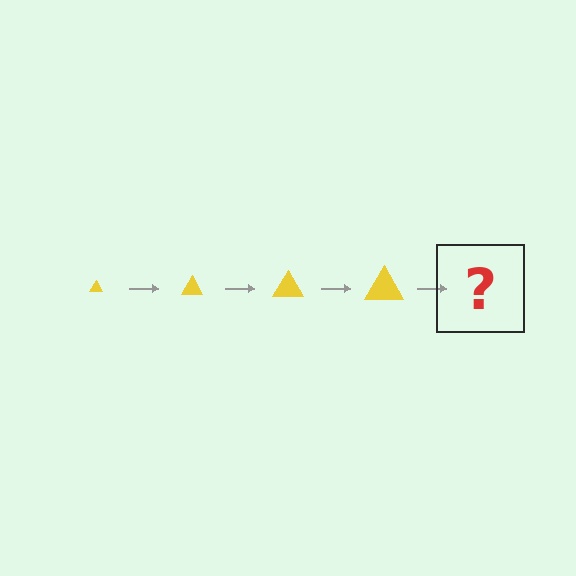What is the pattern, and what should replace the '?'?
The pattern is that the triangle gets progressively larger each step. The '?' should be a yellow triangle, larger than the previous one.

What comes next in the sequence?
The next element should be a yellow triangle, larger than the previous one.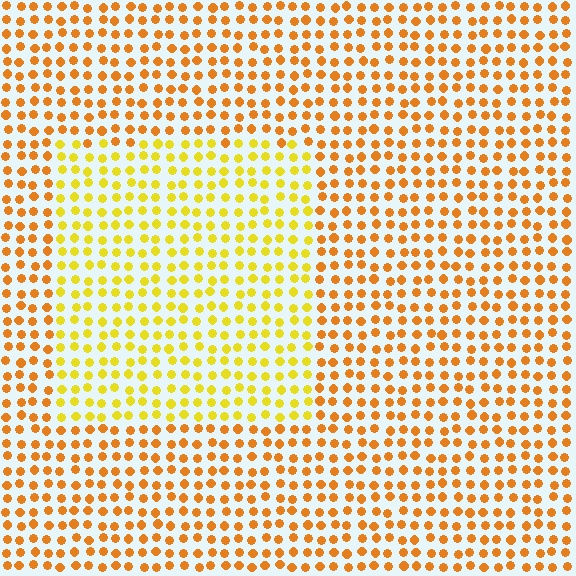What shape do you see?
I see a rectangle.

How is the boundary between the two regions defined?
The boundary is defined purely by a slight shift in hue (about 28 degrees). Spacing, size, and orientation are identical on both sides.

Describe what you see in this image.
The image is filled with small orange elements in a uniform arrangement. A rectangle-shaped region is visible where the elements are tinted to a slightly different hue, forming a subtle color boundary.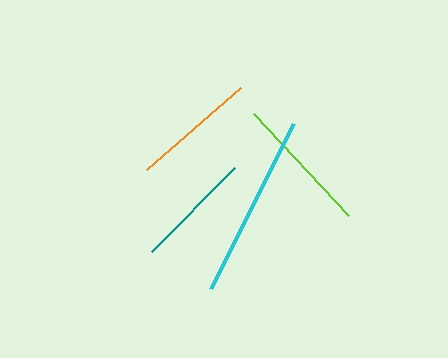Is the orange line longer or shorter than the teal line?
The orange line is longer than the teal line.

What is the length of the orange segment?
The orange segment is approximately 125 pixels long.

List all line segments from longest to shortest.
From longest to shortest: cyan, lime, orange, teal.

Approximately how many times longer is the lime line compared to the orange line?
The lime line is approximately 1.1 times the length of the orange line.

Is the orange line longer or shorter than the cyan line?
The cyan line is longer than the orange line.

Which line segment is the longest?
The cyan line is the longest at approximately 184 pixels.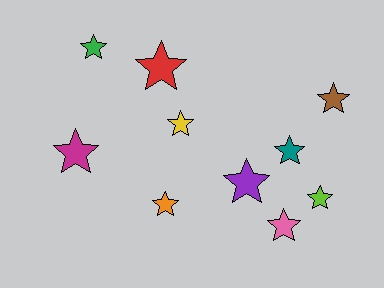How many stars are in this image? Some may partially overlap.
There are 10 stars.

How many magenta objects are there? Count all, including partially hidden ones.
There is 1 magenta object.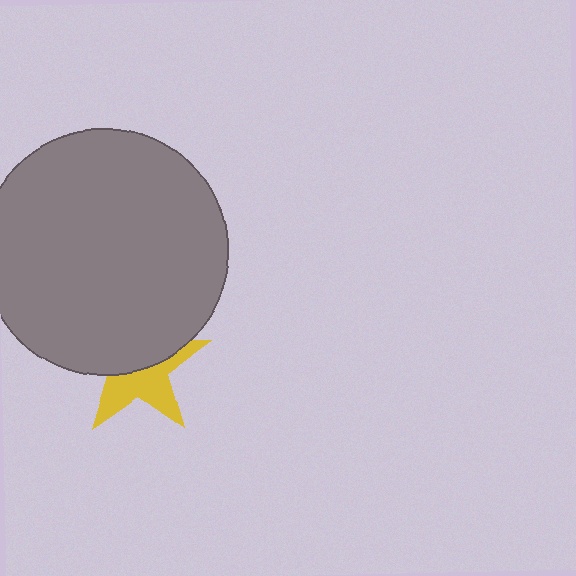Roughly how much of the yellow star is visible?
About half of it is visible (roughly 47%).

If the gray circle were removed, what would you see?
You would see the complete yellow star.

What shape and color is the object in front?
The object in front is a gray circle.